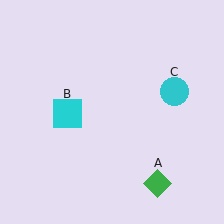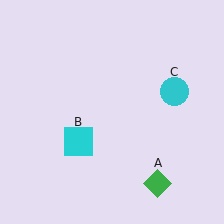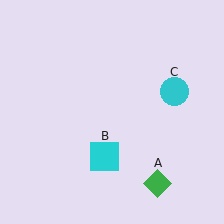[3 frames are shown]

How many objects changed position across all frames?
1 object changed position: cyan square (object B).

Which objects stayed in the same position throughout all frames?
Green diamond (object A) and cyan circle (object C) remained stationary.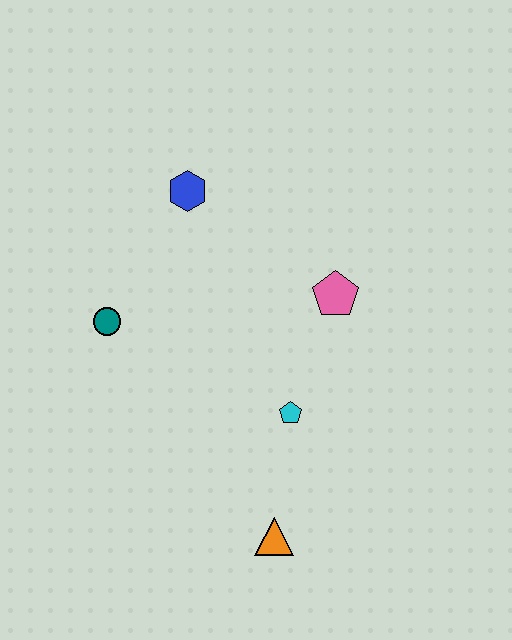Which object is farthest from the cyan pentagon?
The blue hexagon is farthest from the cyan pentagon.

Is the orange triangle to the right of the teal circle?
Yes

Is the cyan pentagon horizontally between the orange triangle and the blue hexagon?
No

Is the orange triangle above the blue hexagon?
No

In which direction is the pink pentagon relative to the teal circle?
The pink pentagon is to the right of the teal circle.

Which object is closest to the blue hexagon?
The teal circle is closest to the blue hexagon.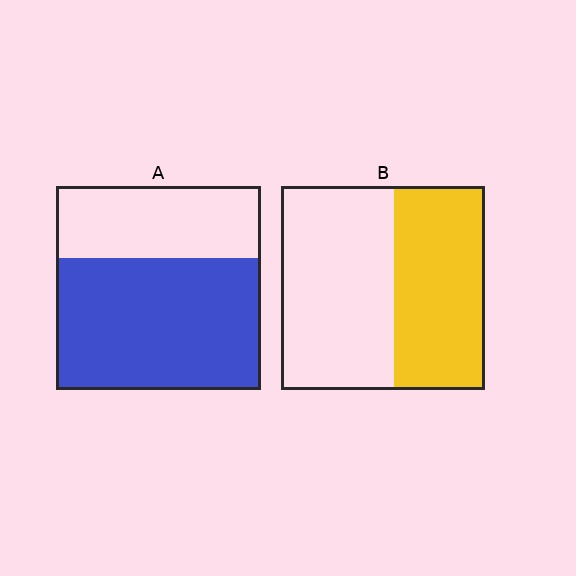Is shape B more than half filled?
No.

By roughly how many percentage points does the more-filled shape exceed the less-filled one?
By roughly 20 percentage points (A over B).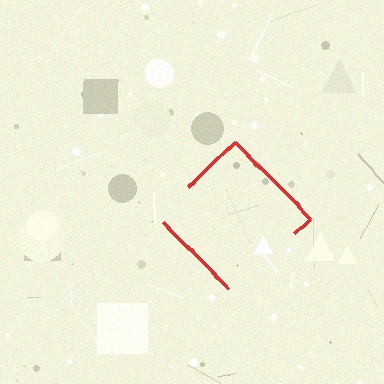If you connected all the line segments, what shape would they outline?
They would outline a diamond.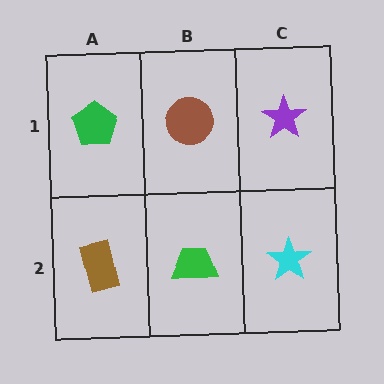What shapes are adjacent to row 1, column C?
A cyan star (row 2, column C), a brown circle (row 1, column B).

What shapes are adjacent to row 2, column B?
A brown circle (row 1, column B), a brown rectangle (row 2, column A), a cyan star (row 2, column C).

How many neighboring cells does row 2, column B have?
3.